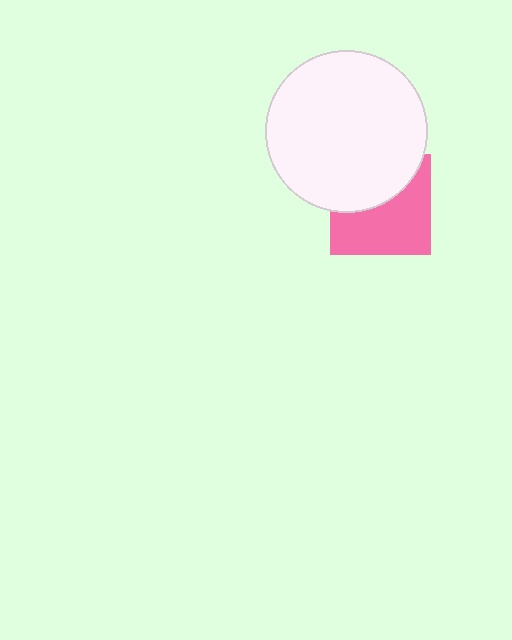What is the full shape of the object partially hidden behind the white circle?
The partially hidden object is a pink square.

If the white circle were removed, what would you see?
You would see the complete pink square.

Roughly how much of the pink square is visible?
About half of it is visible (roughly 57%).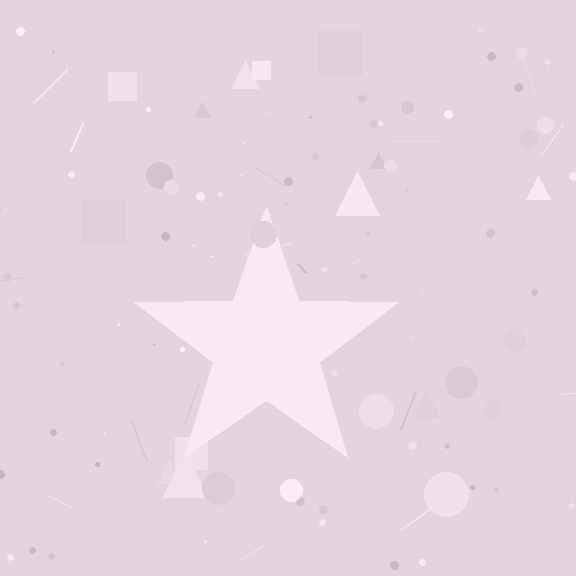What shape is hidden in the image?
A star is hidden in the image.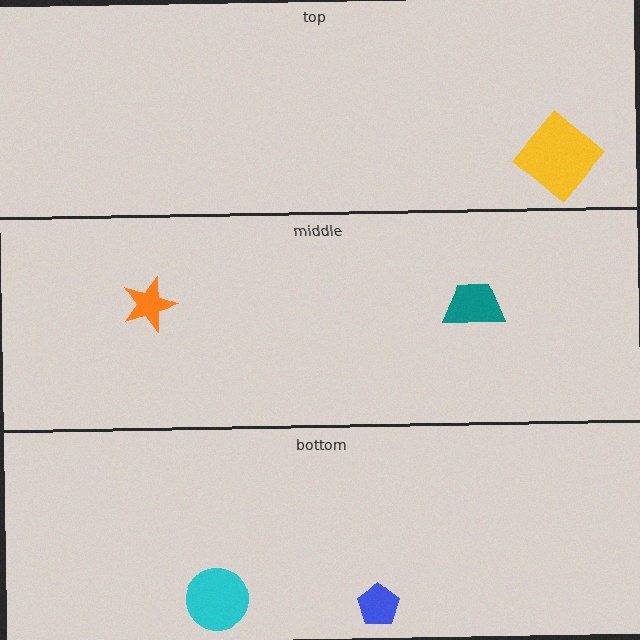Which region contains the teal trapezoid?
The middle region.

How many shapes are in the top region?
1.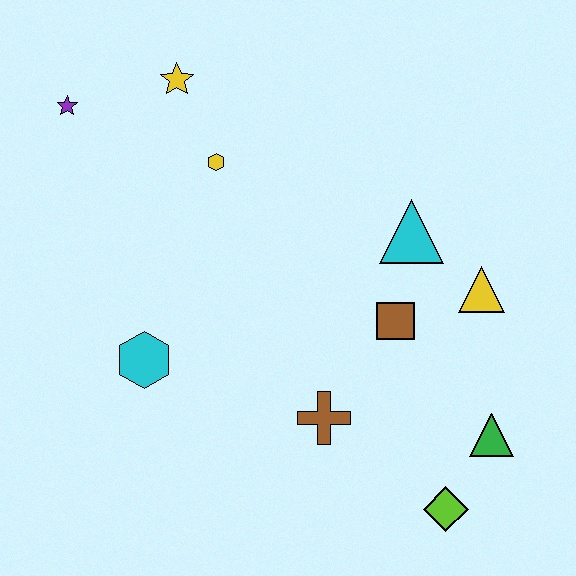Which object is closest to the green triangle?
The lime diamond is closest to the green triangle.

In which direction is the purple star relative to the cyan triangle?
The purple star is to the left of the cyan triangle.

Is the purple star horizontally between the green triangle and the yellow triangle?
No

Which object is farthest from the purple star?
The lime diamond is farthest from the purple star.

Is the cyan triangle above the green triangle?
Yes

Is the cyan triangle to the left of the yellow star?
No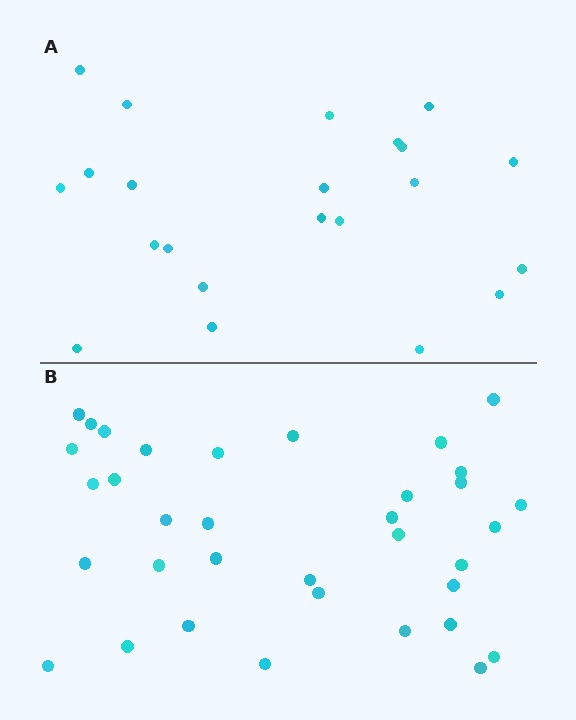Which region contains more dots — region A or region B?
Region B (the bottom region) has more dots.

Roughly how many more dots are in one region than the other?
Region B has approximately 15 more dots than region A.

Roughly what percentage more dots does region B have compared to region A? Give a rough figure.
About 60% more.